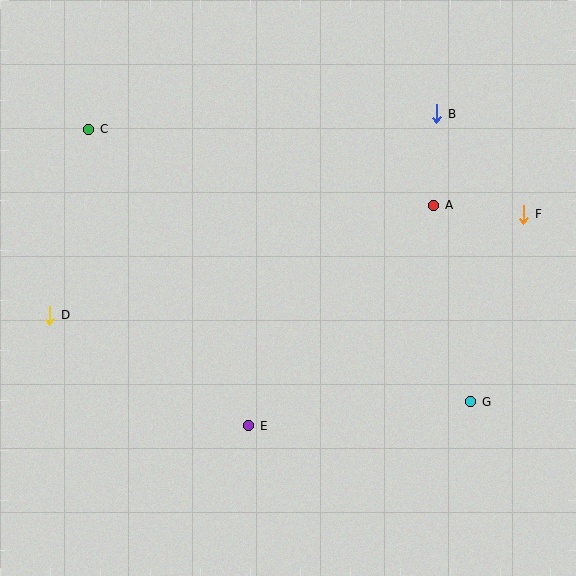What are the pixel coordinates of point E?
Point E is at (249, 426).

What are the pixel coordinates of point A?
Point A is at (434, 205).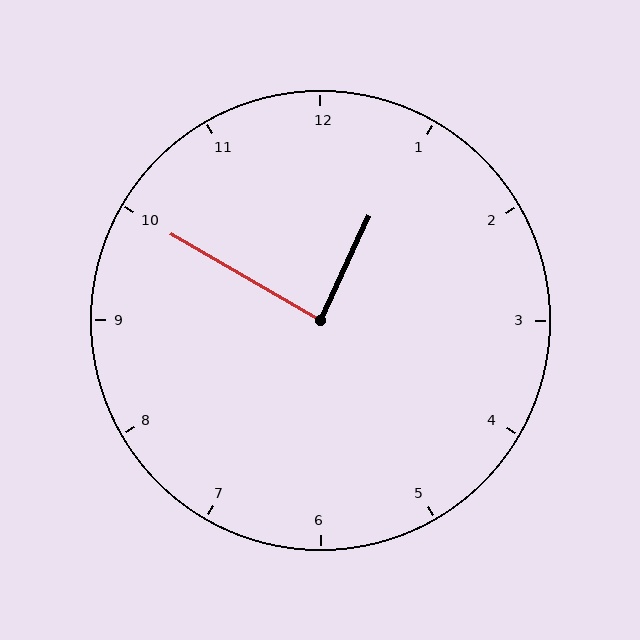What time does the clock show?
12:50.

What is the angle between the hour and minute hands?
Approximately 85 degrees.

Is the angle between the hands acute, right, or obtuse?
It is right.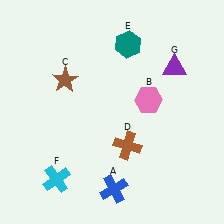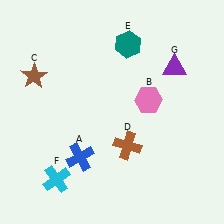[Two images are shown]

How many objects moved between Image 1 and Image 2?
2 objects moved between the two images.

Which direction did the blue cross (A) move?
The blue cross (A) moved left.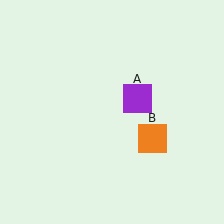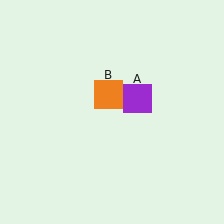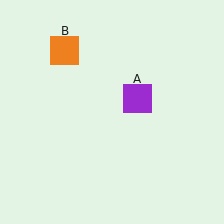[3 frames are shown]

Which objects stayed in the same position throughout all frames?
Purple square (object A) remained stationary.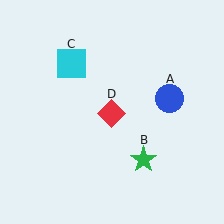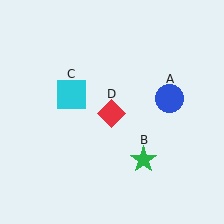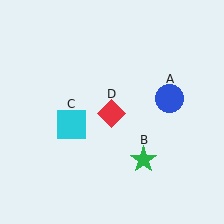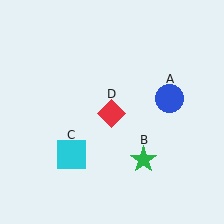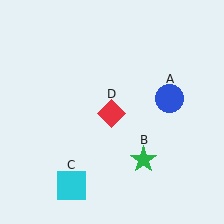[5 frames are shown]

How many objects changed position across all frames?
1 object changed position: cyan square (object C).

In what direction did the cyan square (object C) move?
The cyan square (object C) moved down.